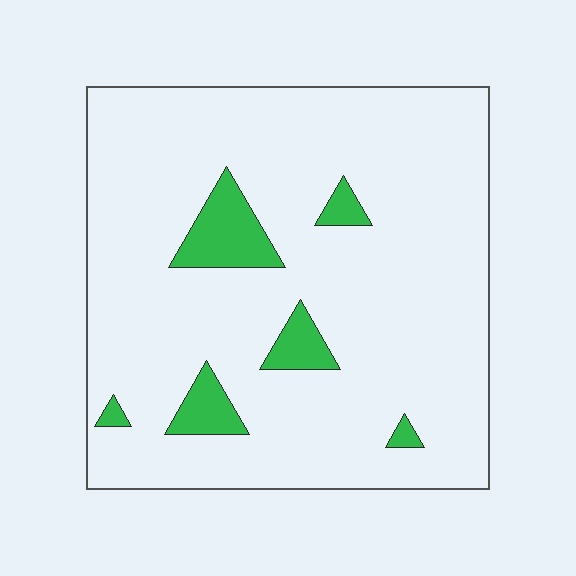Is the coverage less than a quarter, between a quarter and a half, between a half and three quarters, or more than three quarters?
Less than a quarter.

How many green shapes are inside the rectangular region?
6.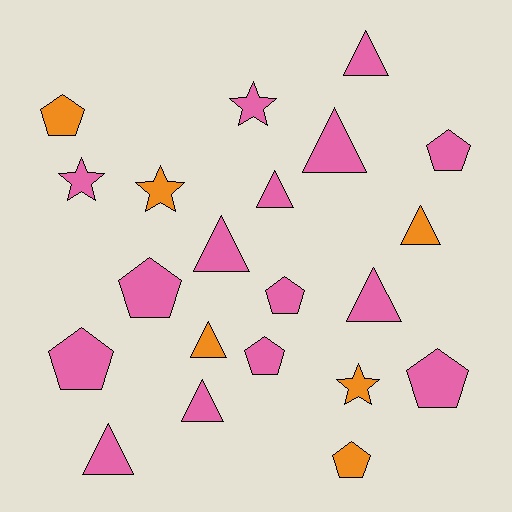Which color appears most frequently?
Pink, with 15 objects.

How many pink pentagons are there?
There are 6 pink pentagons.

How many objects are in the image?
There are 21 objects.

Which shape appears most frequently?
Triangle, with 9 objects.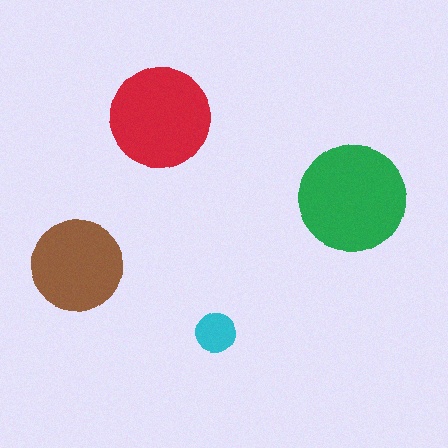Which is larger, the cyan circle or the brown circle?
The brown one.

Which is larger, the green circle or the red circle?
The green one.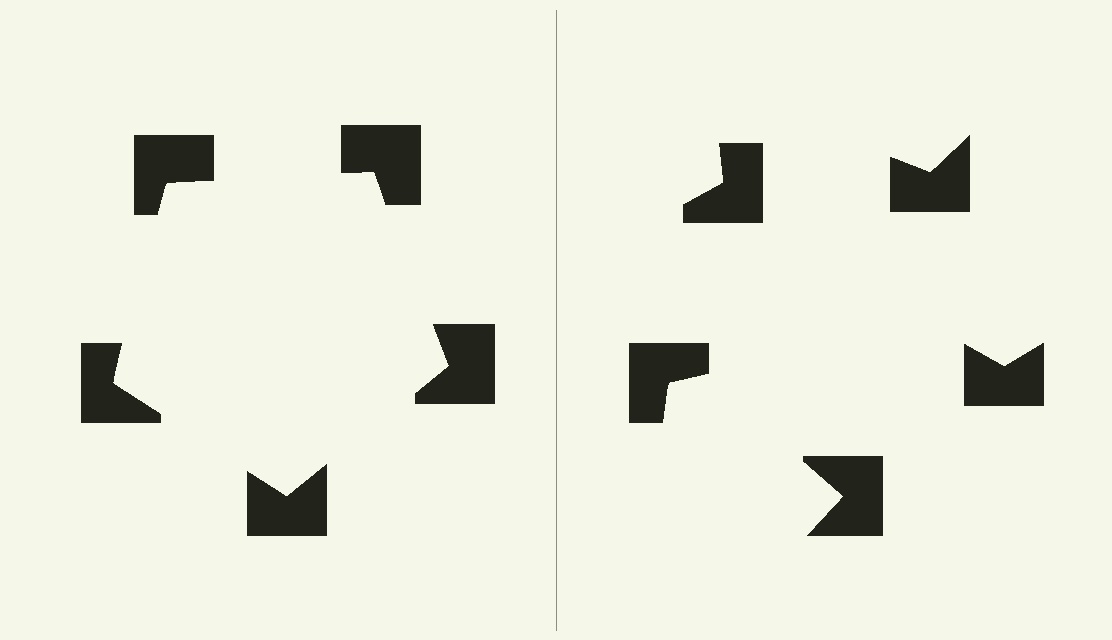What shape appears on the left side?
An illusory pentagon.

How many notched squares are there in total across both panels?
10 — 5 on each side.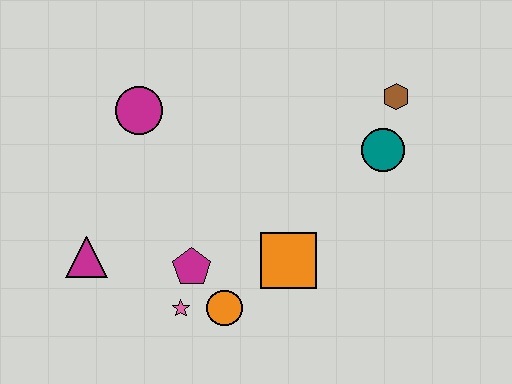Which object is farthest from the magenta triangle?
The brown hexagon is farthest from the magenta triangle.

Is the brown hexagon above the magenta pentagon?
Yes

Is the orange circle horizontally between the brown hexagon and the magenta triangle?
Yes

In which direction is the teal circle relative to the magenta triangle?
The teal circle is to the right of the magenta triangle.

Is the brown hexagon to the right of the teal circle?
Yes